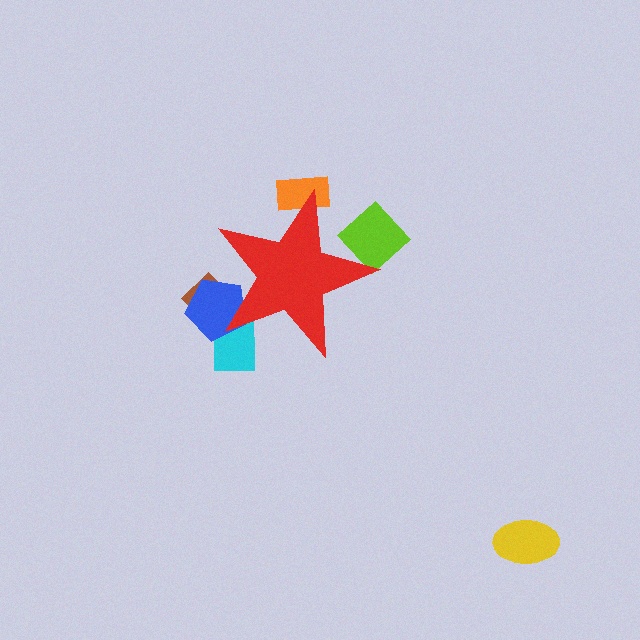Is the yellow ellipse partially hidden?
No, the yellow ellipse is fully visible.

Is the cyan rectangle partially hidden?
Yes, the cyan rectangle is partially hidden behind the red star.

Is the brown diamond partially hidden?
Yes, the brown diamond is partially hidden behind the red star.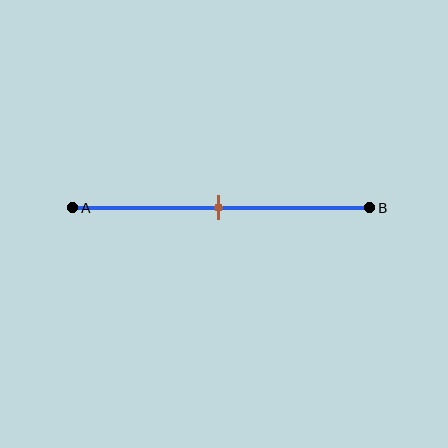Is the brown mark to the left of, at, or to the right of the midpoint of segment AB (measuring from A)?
The brown mark is approximately at the midpoint of segment AB.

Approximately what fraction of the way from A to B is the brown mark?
The brown mark is approximately 50% of the way from A to B.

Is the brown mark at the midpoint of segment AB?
Yes, the mark is approximately at the midpoint.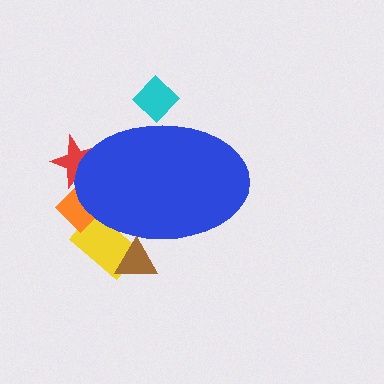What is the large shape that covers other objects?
A blue ellipse.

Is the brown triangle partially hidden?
Yes, the brown triangle is partially hidden behind the blue ellipse.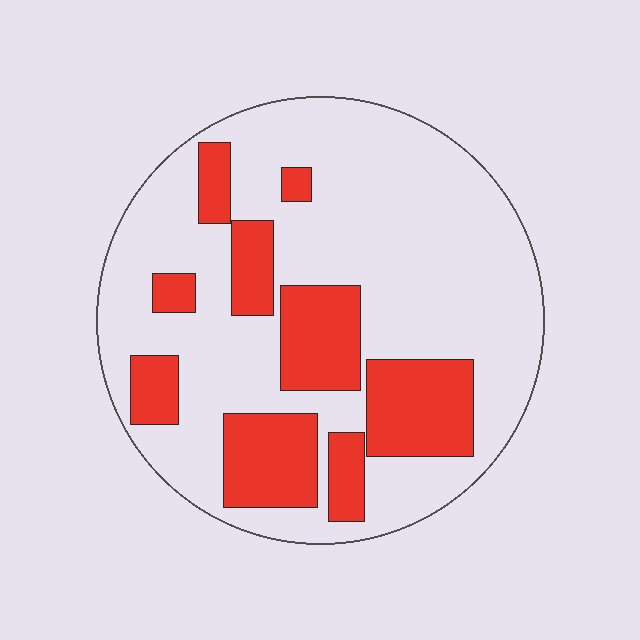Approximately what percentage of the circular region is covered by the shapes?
Approximately 30%.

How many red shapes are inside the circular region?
9.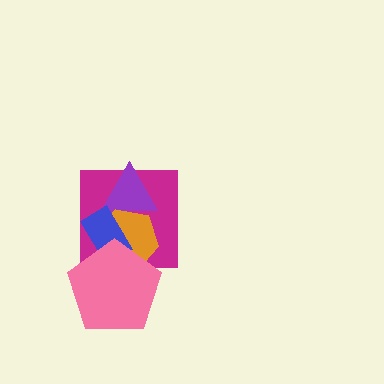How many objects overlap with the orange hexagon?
4 objects overlap with the orange hexagon.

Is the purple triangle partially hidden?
Yes, it is partially covered by another shape.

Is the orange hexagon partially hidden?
Yes, it is partially covered by another shape.